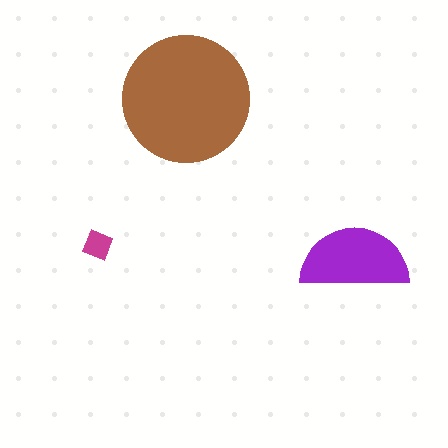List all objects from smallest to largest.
The magenta diamond, the purple semicircle, the brown circle.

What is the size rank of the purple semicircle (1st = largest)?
2nd.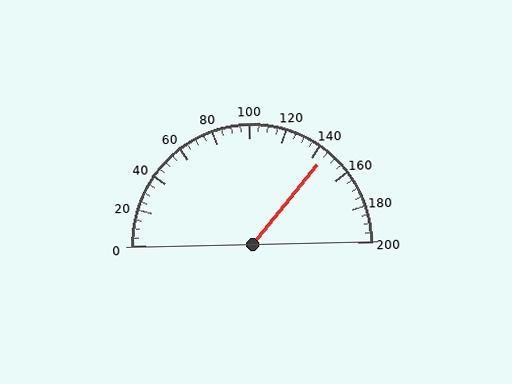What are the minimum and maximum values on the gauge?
The gauge ranges from 0 to 200.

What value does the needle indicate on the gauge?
The needle indicates approximately 145.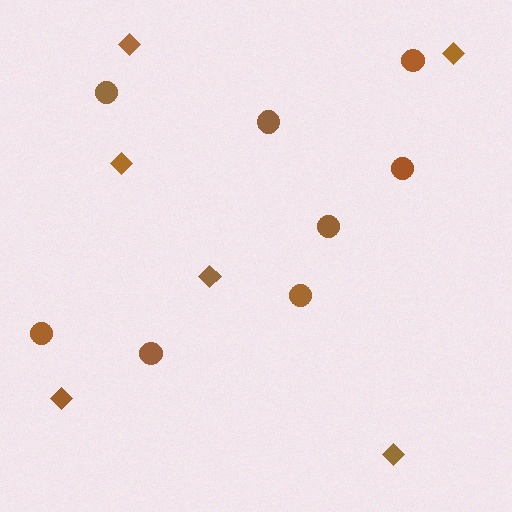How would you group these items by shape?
There are 2 groups: one group of circles (8) and one group of diamonds (6).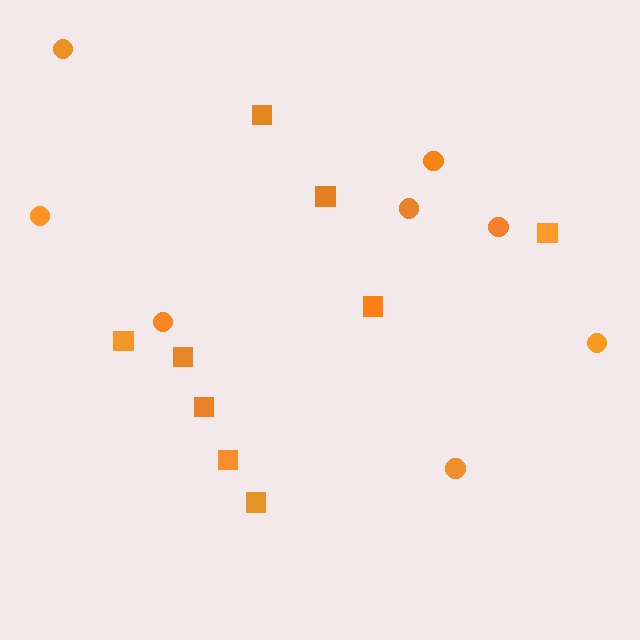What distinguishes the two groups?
There are 2 groups: one group of squares (9) and one group of circles (8).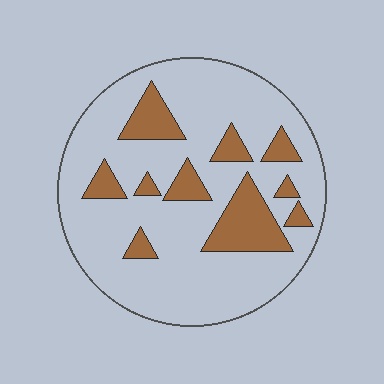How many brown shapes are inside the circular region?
10.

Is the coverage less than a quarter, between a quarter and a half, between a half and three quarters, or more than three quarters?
Less than a quarter.